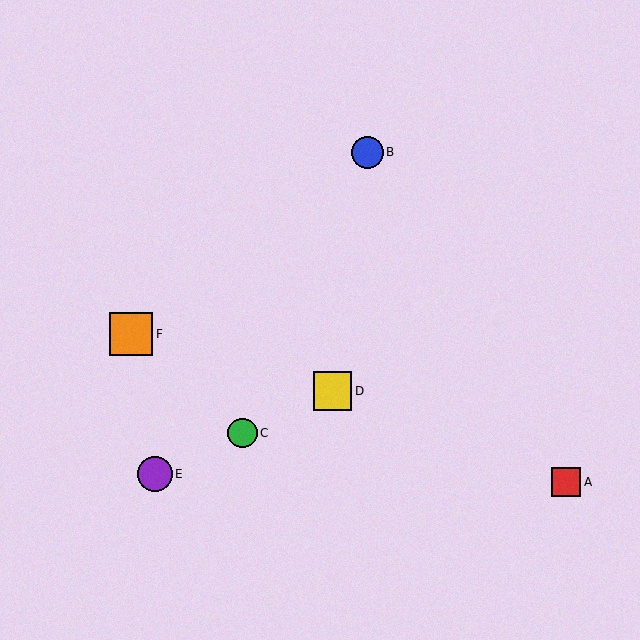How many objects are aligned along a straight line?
3 objects (C, D, E) are aligned along a straight line.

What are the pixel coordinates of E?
Object E is at (155, 474).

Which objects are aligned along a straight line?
Objects C, D, E are aligned along a straight line.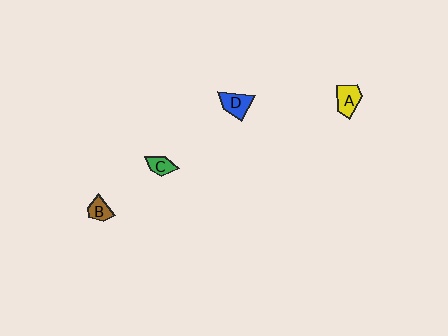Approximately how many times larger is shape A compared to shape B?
Approximately 1.4 times.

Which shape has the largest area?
Shape D (blue).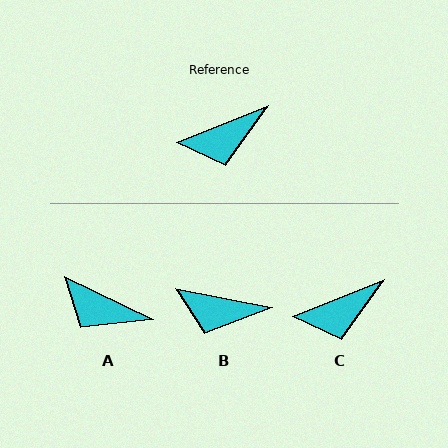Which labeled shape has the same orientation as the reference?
C.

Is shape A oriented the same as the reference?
No, it is off by about 47 degrees.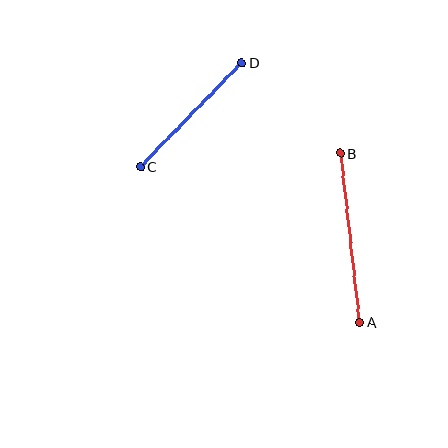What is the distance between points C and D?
The distance is approximately 146 pixels.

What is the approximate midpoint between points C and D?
The midpoint is at approximately (191, 115) pixels.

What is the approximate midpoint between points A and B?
The midpoint is at approximately (350, 238) pixels.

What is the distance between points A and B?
The distance is approximately 170 pixels.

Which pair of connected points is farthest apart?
Points A and B are farthest apart.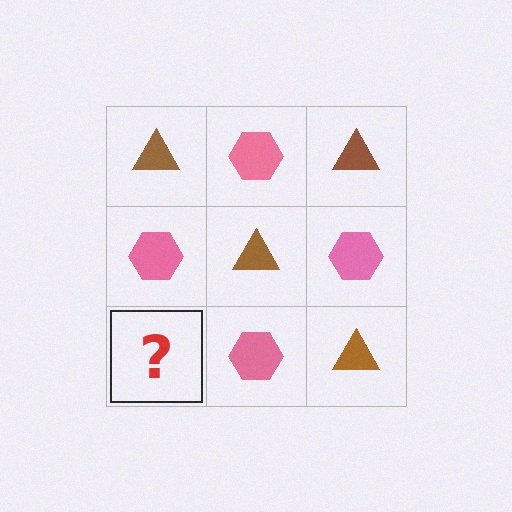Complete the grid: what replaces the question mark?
The question mark should be replaced with a brown triangle.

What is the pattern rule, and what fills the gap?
The rule is that it alternates brown triangle and pink hexagon in a checkerboard pattern. The gap should be filled with a brown triangle.